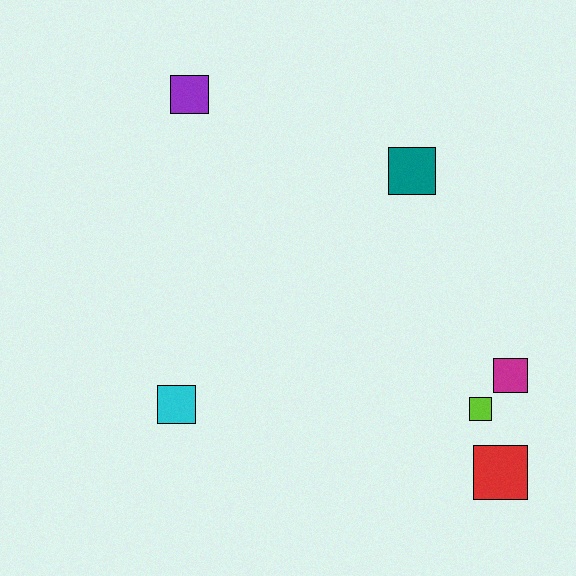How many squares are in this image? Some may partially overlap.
There are 6 squares.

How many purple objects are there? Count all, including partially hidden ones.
There is 1 purple object.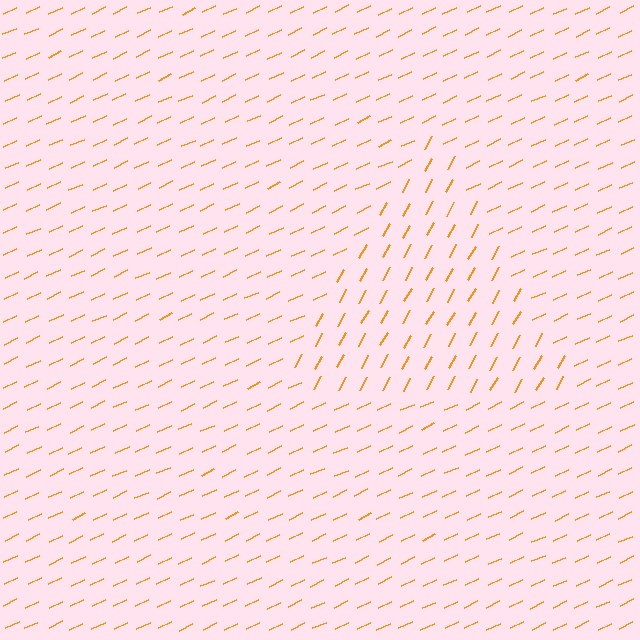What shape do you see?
I see a triangle.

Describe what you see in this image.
The image is filled with small orange line segments. A triangle region in the image has lines oriented differently from the surrounding lines, creating a visible texture boundary.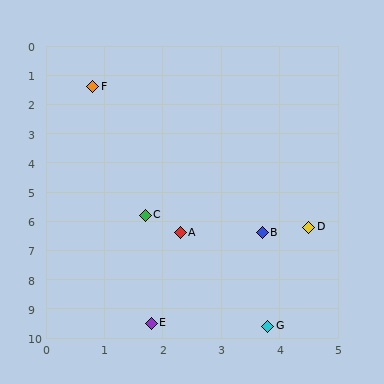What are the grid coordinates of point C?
Point C is at approximately (1.7, 5.8).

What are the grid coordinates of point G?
Point G is at approximately (3.8, 9.6).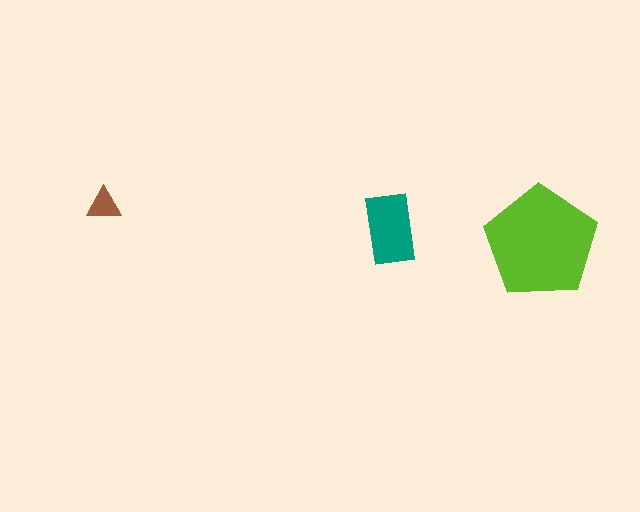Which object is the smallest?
The brown triangle.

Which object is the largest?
The lime pentagon.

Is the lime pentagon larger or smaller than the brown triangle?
Larger.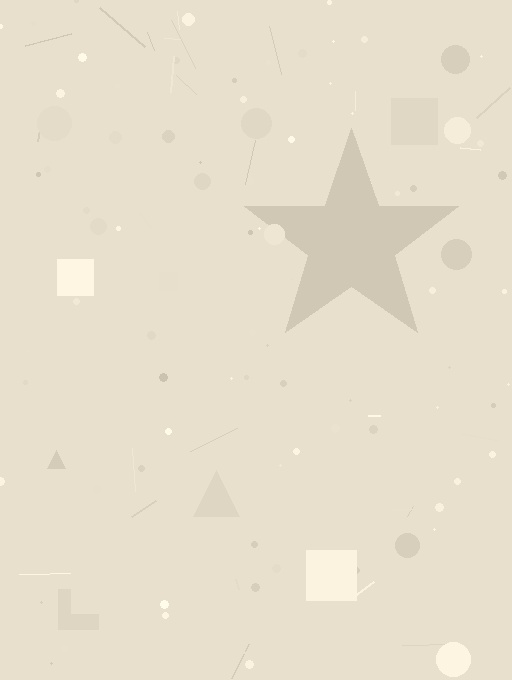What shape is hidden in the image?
A star is hidden in the image.